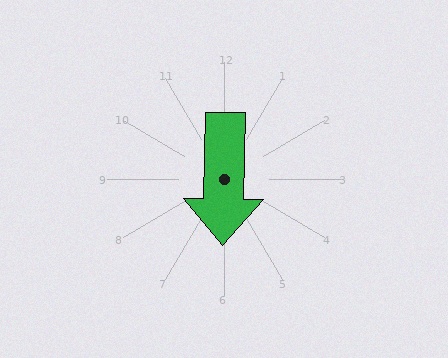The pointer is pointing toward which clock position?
Roughly 6 o'clock.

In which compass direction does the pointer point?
South.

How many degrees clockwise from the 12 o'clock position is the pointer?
Approximately 181 degrees.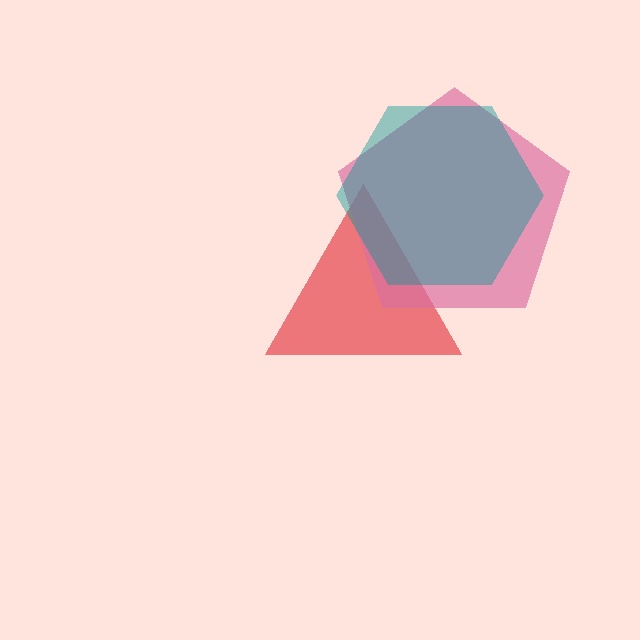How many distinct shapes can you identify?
There are 3 distinct shapes: a red triangle, a pink pentagon, a teal hexagon.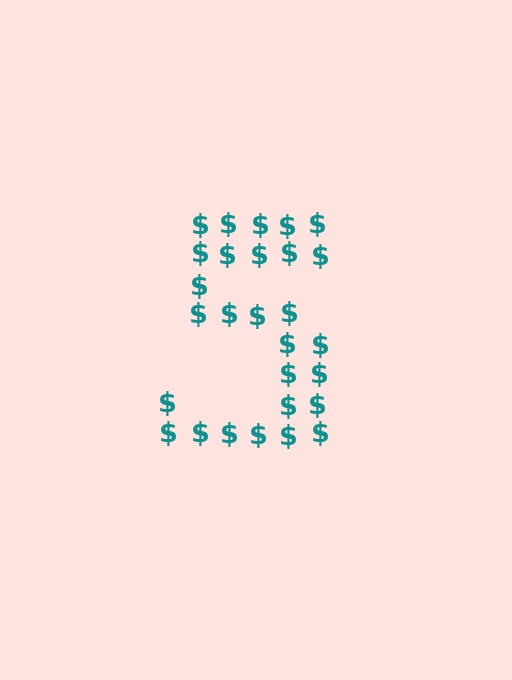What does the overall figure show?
The overall figure shows the digit 5.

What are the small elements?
The small elements are dollar signs.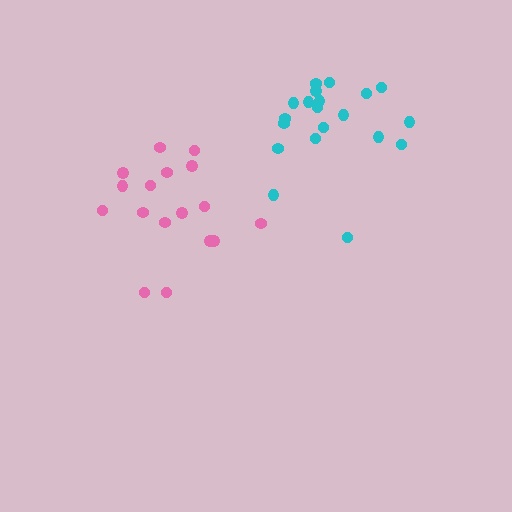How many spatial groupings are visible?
There are 2 spatial groupings.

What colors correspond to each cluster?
The clusters are colored: cyan, pink.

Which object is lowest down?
The pink cluster is bottommost.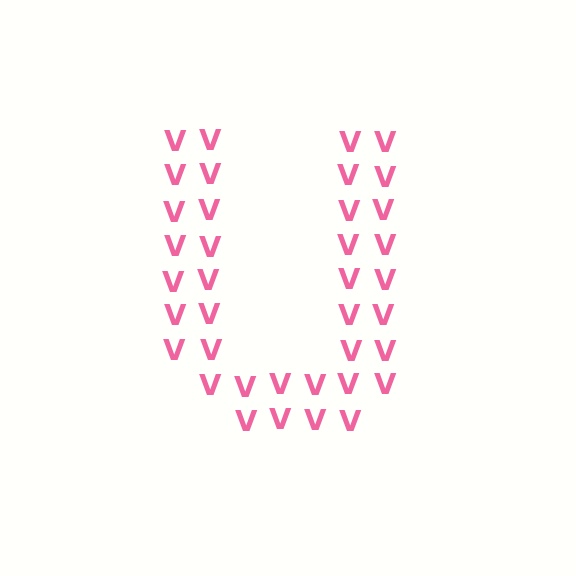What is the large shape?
The large shape is the letter U.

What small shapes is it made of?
It is made of small letter V's.